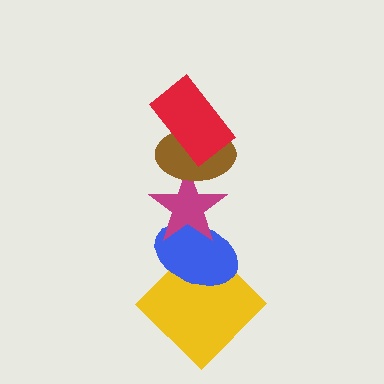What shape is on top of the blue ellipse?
The magenta star is on top of the blue ellipse.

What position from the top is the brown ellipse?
The brown ellipse is 2nd from the top.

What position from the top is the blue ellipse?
The blue ellipse is 4th from the top.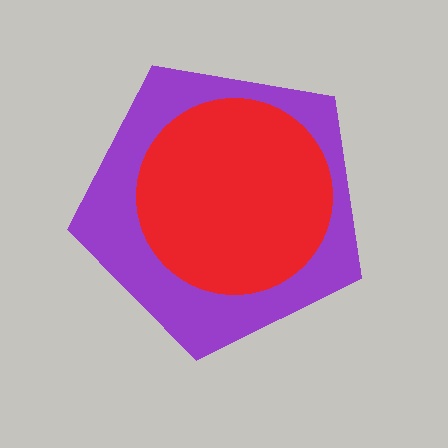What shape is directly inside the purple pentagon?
The red circle.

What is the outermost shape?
The purple pentagon.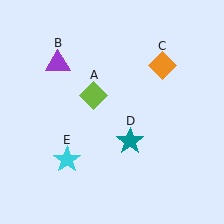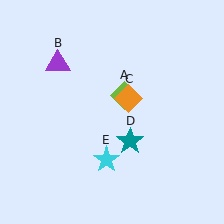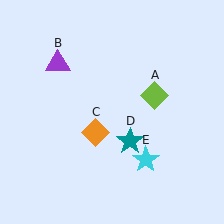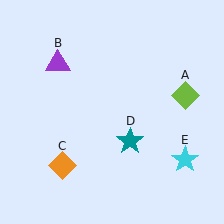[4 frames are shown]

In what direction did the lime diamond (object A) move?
The lime diamond (object A) moved right.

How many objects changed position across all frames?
3 objects changed position: lime diamond (object A), orange diamond (object C), cyan star (object E).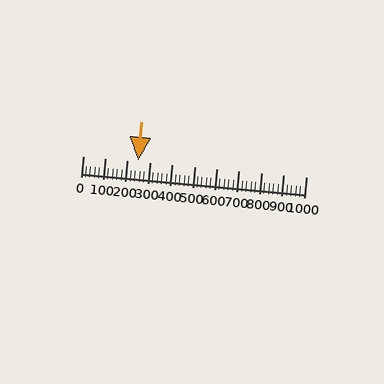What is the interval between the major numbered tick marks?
The major tick marks are spaced 100 units apart.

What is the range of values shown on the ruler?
The ruler shows values from 0 to 1000.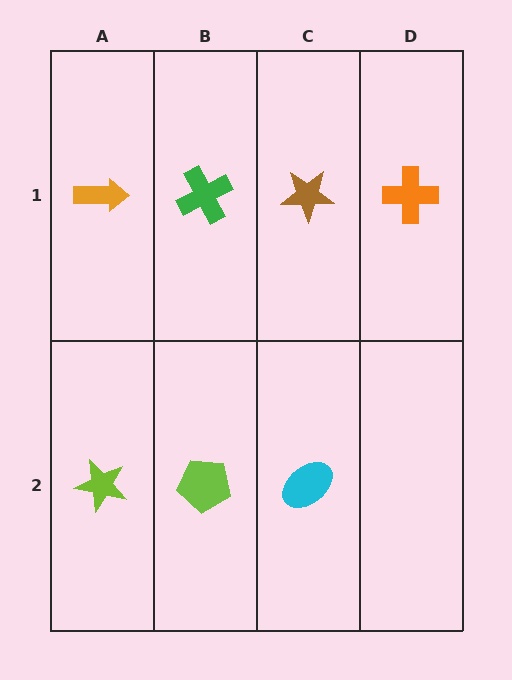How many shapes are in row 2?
3 shapes.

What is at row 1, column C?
A brown star.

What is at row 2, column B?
A lime pentagon.